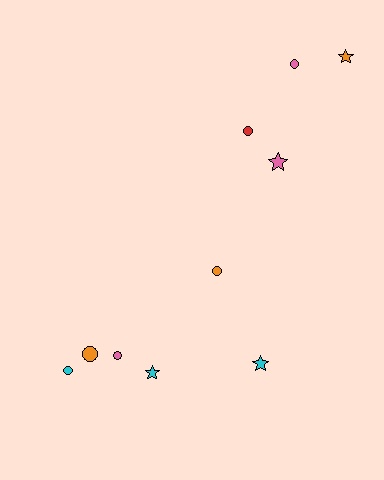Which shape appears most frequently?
Circle, with 6 objects.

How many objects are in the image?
There are 10 objects.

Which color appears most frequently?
Pink, with 3 objects.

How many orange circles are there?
There are 2 orange circles.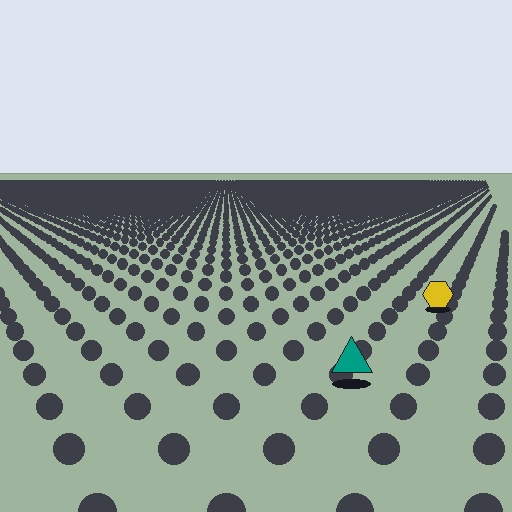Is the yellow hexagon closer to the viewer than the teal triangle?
No. The teal triangle is closer — you can tell from the texture gradient: the ground texture is coarser near it.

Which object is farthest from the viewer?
The yellow hexagon is farthest from the viewer. It appears smaller and the ground texture around it is denser.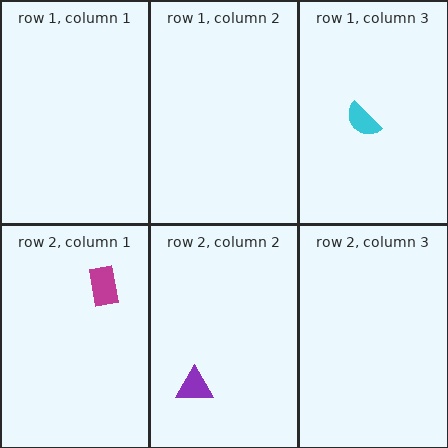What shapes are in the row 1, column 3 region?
The cyan semicircle.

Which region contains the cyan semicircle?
The row 1, column 3 region.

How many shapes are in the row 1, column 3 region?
1.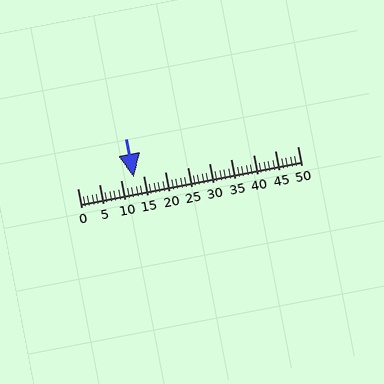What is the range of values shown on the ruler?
The ruler shows values from 0 to 50.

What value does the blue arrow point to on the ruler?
The blue arrow points to approximately 13.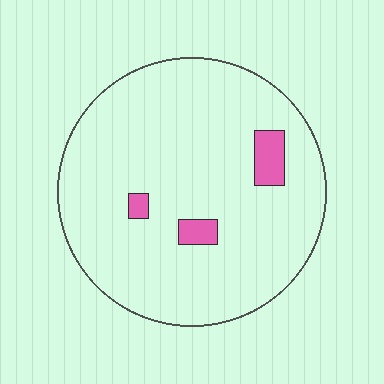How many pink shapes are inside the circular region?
3.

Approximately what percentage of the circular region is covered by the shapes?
Approximately 5%.